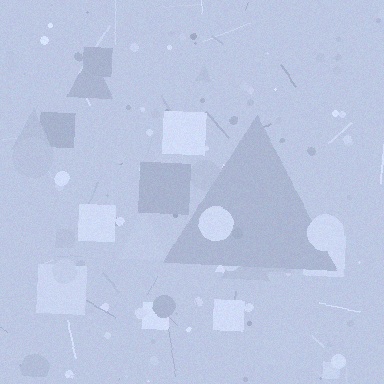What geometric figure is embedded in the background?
A triangle is embedded in the background.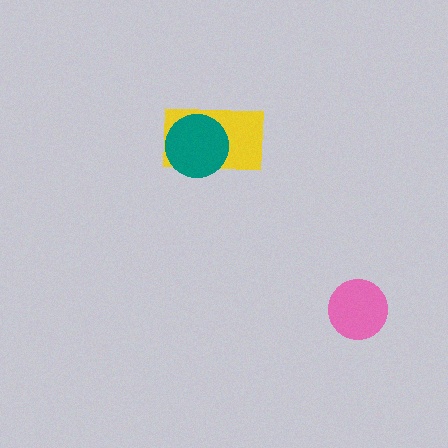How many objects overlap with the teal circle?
1 object overlaps with the teal circle.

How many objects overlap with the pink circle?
0 objects overlap with the pink circle.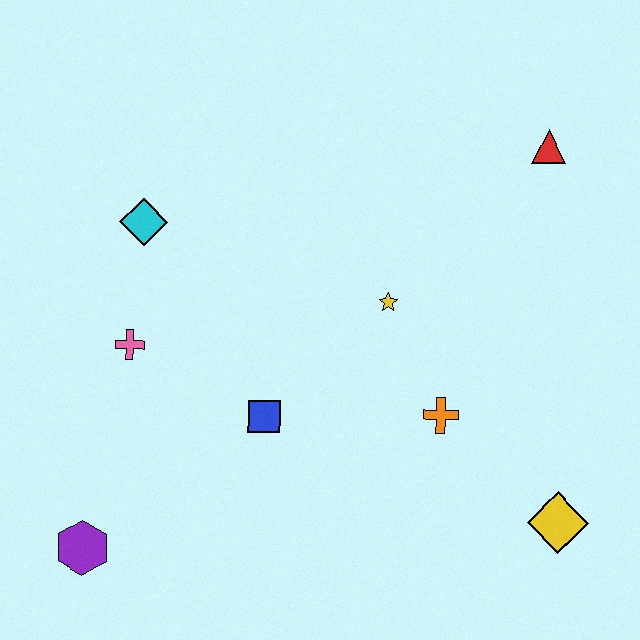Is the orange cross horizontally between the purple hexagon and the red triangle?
Yes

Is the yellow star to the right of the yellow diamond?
No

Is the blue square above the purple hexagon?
Yes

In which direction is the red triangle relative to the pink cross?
The red triangle is to the right of the pink cross.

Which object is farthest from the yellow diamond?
The cyan diamond is farthest from the yellow diamond.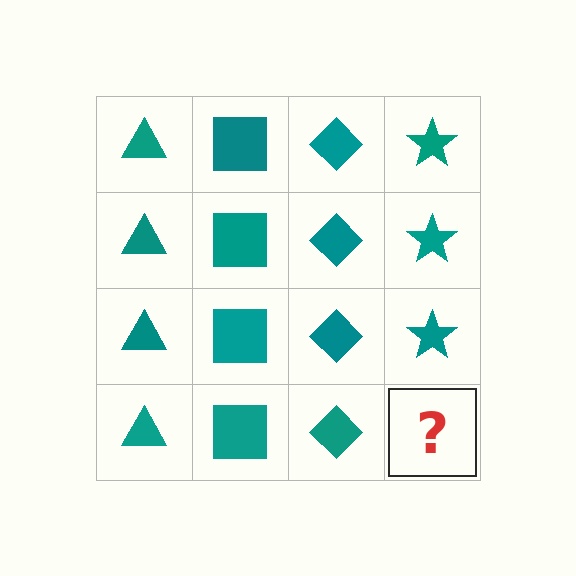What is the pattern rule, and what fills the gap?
The rule is that each column has a consistent shape. The gap should be filled with a teal star.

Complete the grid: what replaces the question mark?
The question mark should be replaced with a teal star.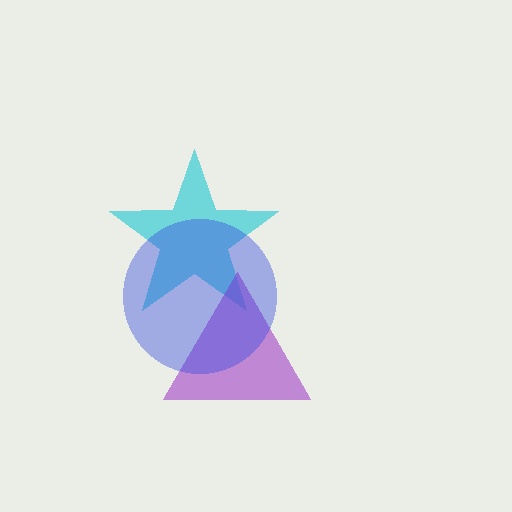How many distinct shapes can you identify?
There are 3 distinct shapes: a cyan star, a purple triangle, a blue circle.